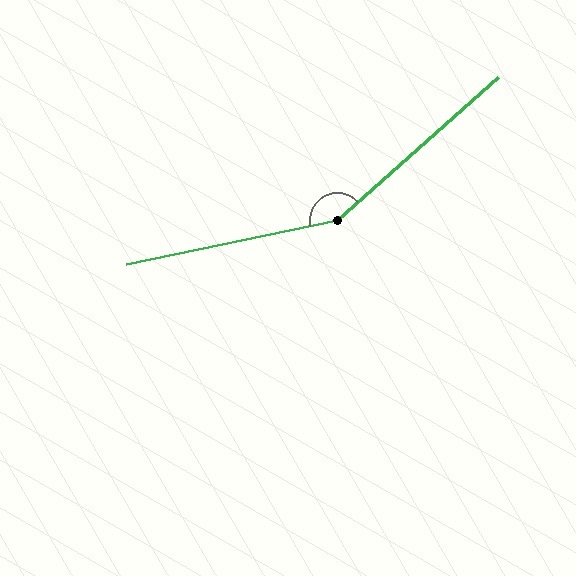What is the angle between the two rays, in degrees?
Approximately 150 degrees.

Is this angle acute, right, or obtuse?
It is obtuse.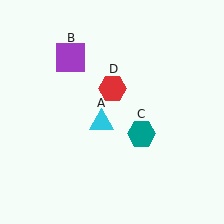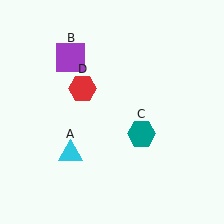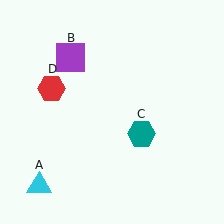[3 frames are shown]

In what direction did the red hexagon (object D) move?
The red hexagon (object D) moved left.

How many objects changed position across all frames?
2 objects changed position: cyan triangle (object A), red hexagon (object D).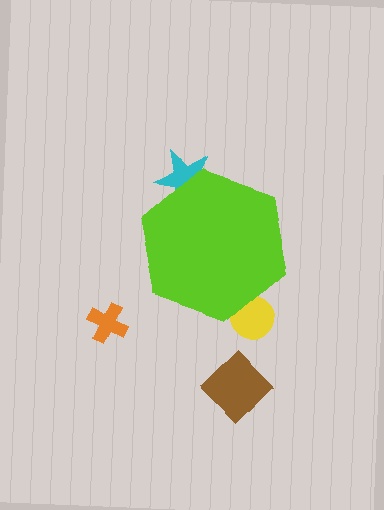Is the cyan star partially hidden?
Yes, the cyan star is partially hidden behind the lime hexagon.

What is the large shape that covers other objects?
A lime hexagon.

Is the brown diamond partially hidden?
No, the brown diamond is fully visible.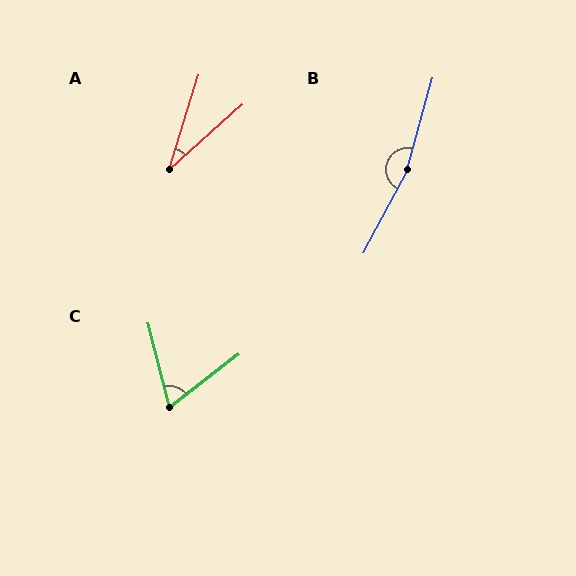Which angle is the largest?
B, at approximately 168 degrees.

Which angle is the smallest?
A, at approximately 31 degrees.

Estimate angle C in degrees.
Approximately 66 degrees.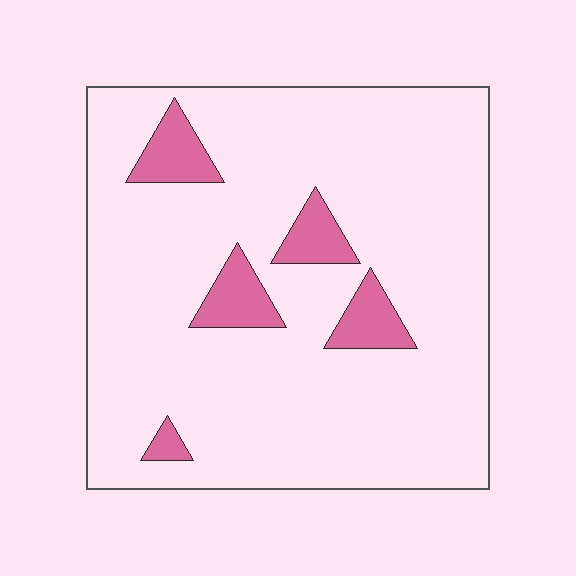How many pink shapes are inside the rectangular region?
5.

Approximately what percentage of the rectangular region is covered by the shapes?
Approximately 10%.